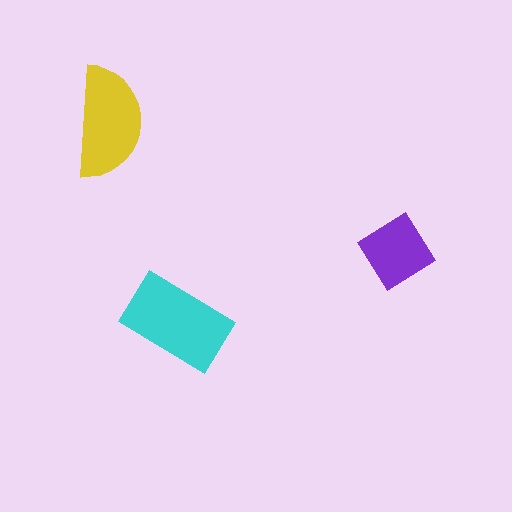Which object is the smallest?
The purple diamond.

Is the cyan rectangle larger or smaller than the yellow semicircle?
Larger.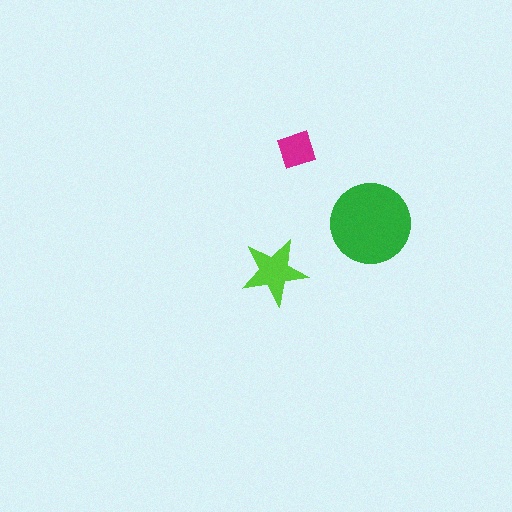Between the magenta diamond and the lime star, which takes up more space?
The lime star.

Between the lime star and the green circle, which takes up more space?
The green circle.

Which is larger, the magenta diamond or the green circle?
The green circle.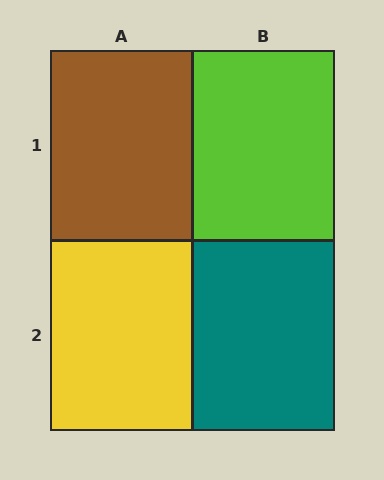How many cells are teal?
1 cell is teal.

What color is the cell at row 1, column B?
Lime.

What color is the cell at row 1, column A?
Brown.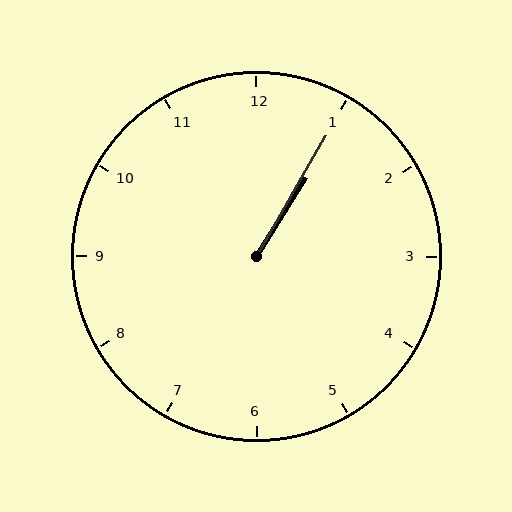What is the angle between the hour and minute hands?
Approximately 2 degrees.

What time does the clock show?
1:05.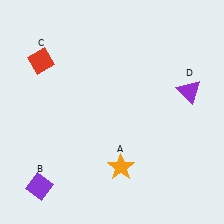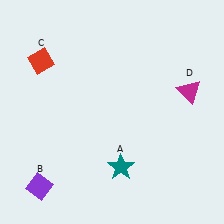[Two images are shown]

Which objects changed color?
A changed from orange to teal. D changed from purple to magenta.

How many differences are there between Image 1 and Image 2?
There are 2 differences between the two images.